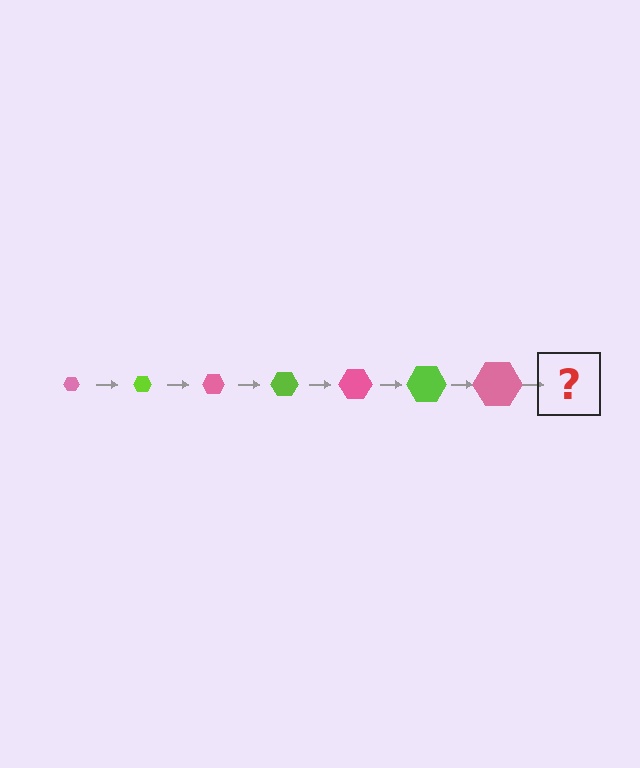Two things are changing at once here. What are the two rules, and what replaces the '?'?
The two rules are that the hexagon grows larger each step and the color cycles through pink and lime. The '?' should be a lime hexagon, larger than the previous one.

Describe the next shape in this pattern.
It should be a lime hexagon, larger than the previous one.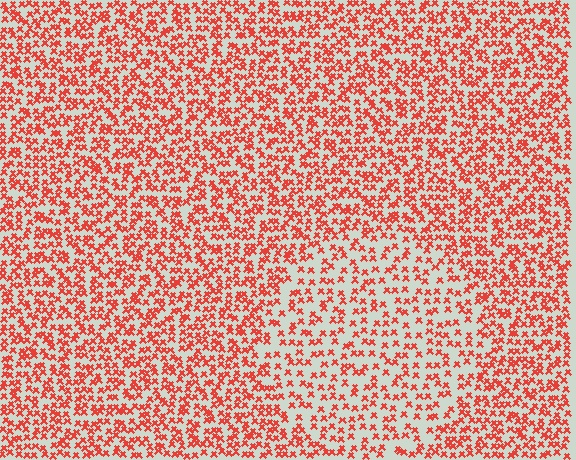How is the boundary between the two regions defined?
The boundary is defined by a change in element density (approximately 1.7x ratio). All elements are the same color, size, and shape.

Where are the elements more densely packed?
The elements are more densely packed outside the circle boundary.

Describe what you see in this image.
The image contains small red elements arranged at two different densities. A circle-shaped region is visible where the elements are less densely packed than the surrounding area.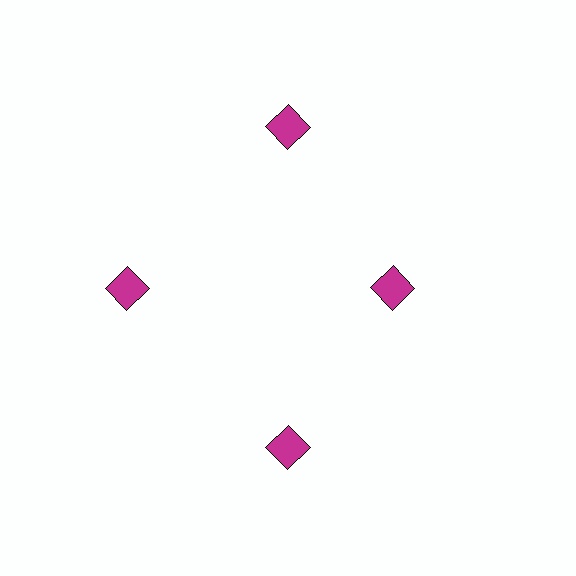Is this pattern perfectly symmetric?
No. The 4 magenta squares are arranged in a ring, but one element near the 3 o'clock position is pulled inward toward the center, breaking the 4-fold rotational symmetry.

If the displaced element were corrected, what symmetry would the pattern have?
It would have 4-fold rotational symmetry — the pattern would map onto itself every 90 degrees.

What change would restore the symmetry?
The symmetry would be restored by moving it outward, back onto the ring so that all 4 squares sit at equal angles and equal distance from the center.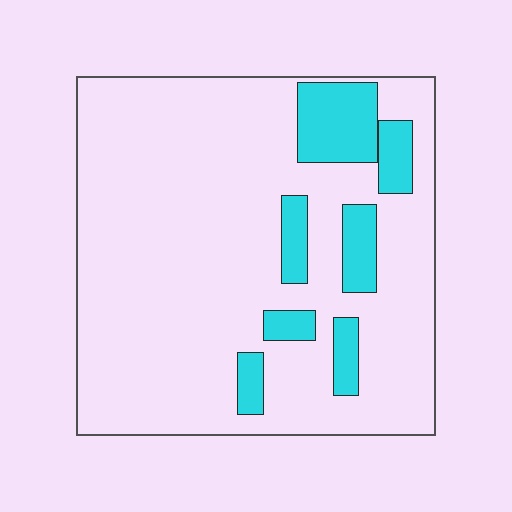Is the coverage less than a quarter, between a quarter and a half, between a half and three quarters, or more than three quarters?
Less than a quarter.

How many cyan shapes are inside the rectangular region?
7.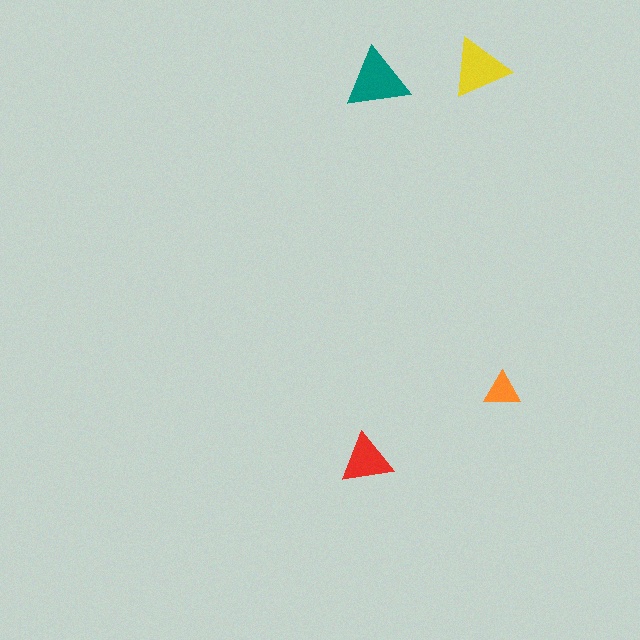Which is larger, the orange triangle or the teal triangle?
The teal one.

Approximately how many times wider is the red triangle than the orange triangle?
About 1.5 times wider.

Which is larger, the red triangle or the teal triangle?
The teal one.